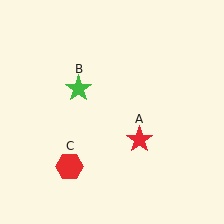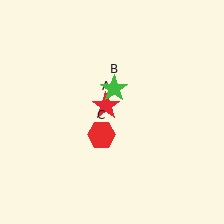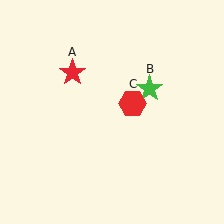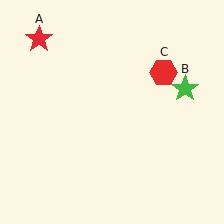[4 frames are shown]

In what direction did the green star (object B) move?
The green star (object B) moved right.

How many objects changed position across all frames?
3 objects changed position: red star (object A), green star (object B), red hexagon (object C).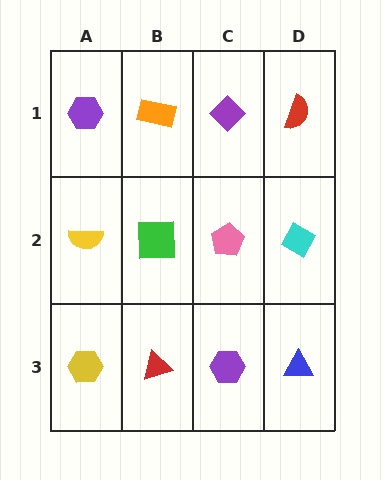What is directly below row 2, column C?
A purple hexagon.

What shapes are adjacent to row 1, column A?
A yellow semicircle (row 2, column A), an orange rectangle (row 1, column B).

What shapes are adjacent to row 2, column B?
An orange rectangle (row 1, column B), a red triangle (row 3, column B), a yellow semicircle (row 2, column A), a pink pentagon (row 2, column C).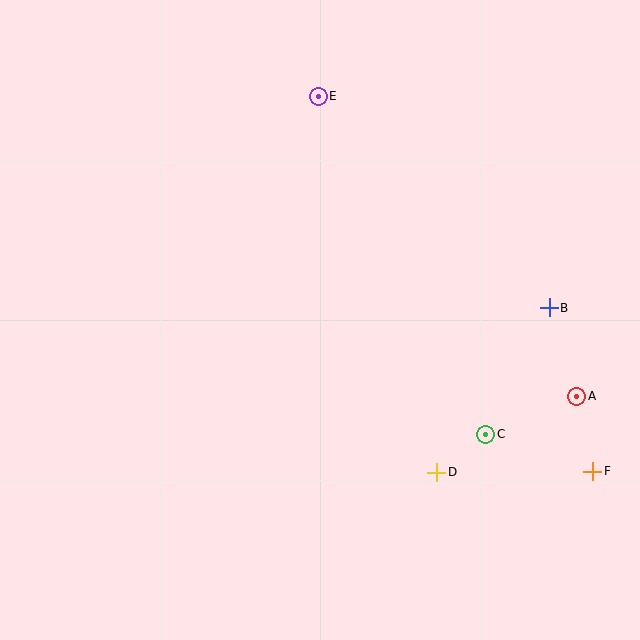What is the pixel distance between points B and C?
The distance between B and C is 141 pixels.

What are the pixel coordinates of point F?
Point F is at (593, 471).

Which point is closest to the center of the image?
Point D at (437, 472) is closest to the center.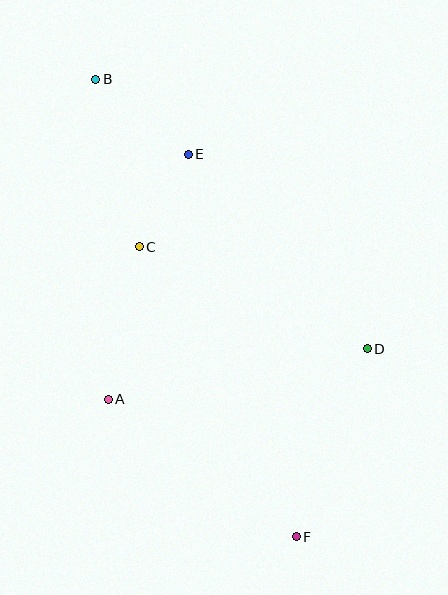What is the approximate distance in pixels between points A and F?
The distance between A and F is approximately 233 pixels.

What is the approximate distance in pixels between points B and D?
The distance between B and D is approximately 382 pixels.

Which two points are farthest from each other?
Points B and F are farthest from each other.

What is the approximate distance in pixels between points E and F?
The distance between E and F is approximately 398 pixels.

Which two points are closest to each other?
Points C and E are closest to each other.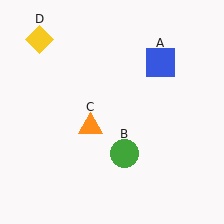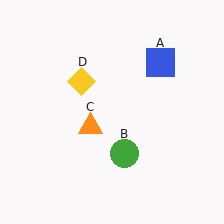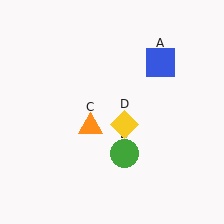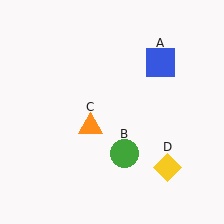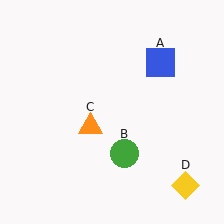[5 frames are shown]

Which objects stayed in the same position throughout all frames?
Blue square (object A) and green circle (object B) and orange triangle (object C) remained stationary.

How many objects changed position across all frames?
1 object changed position: yellow diamond (object D).